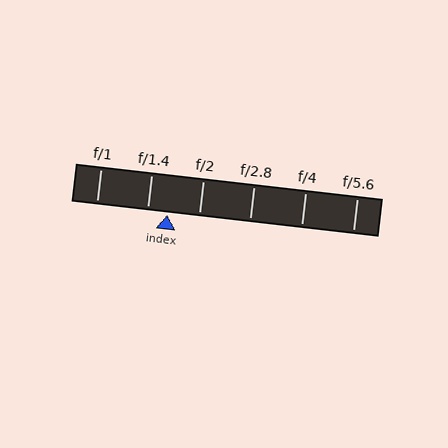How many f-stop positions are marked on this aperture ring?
There are 6 f-stop positions marked.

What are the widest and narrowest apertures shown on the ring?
The widest aperture shown is f/1 and the narrowest is f/5.6.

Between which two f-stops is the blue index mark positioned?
The index mark is between f/1.4 and f/2.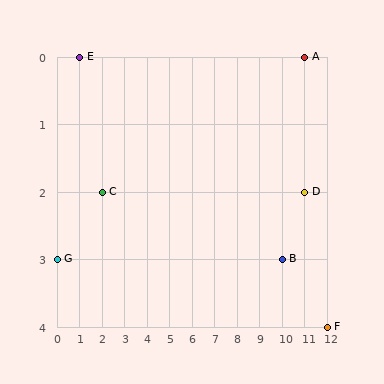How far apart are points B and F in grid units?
Points B and F are 2 columns and 1 row apart (about 2.2 grid units diagonally).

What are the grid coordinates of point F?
Point F is at grid coordinates (12, 4).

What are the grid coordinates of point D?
Point D is at grid coordinates (11, 2).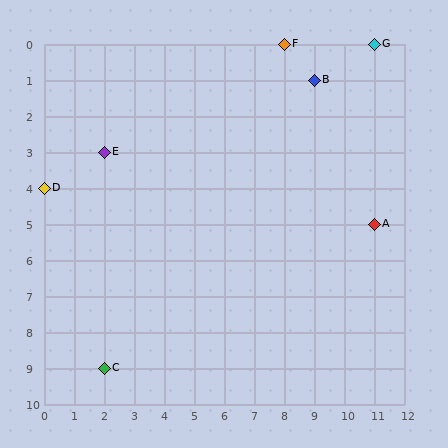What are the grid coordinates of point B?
Point B is at grid coordinates (9, 1).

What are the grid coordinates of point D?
Point D is at grid coordinates (0, 4).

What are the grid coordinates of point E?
Point E is at grid coordinates (2, 3).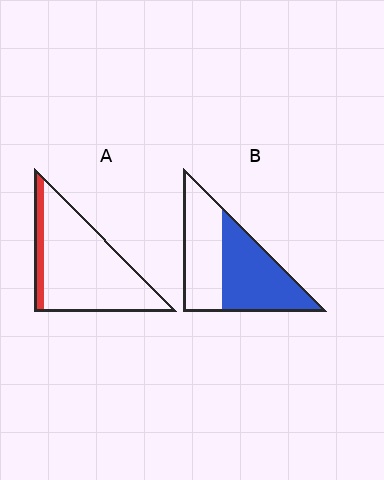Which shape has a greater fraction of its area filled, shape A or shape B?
Shape B.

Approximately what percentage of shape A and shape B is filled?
A is approximately 15% and B is approximately 55%.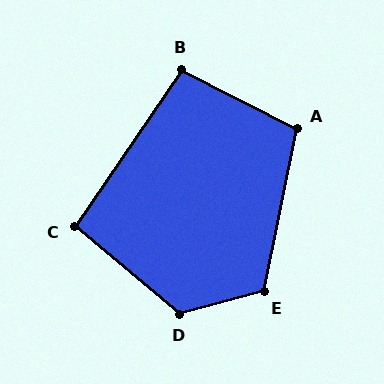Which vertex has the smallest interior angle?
C, at approximately 95 degrees.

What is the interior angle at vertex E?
Approximately 117 degrees (obtuse).